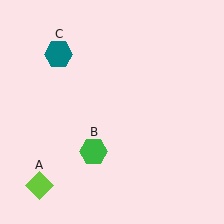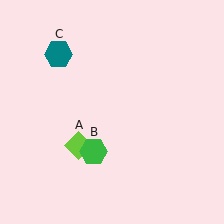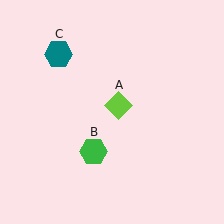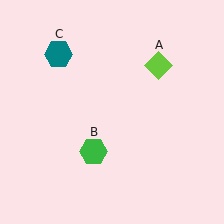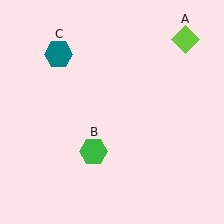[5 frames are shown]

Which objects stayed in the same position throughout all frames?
Green hexagon (object B) and teal hexagon (object C) remained stationary.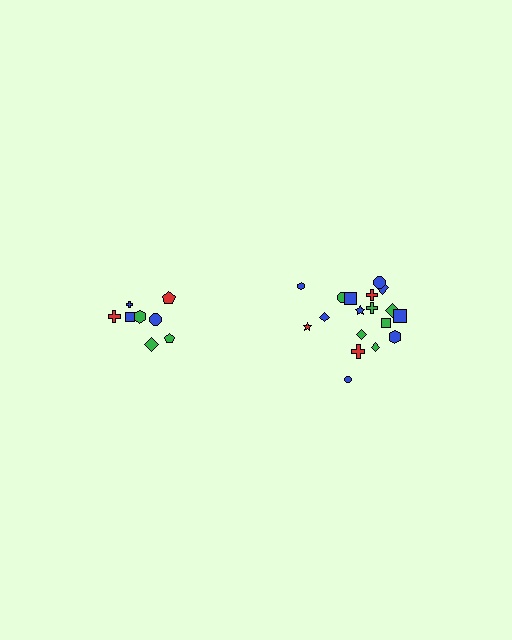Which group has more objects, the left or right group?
The right group.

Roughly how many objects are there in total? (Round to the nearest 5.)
Roughly 25 objects in total.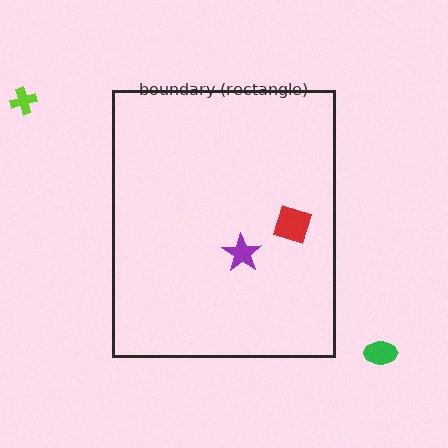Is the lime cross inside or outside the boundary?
Outside.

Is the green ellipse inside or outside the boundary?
Outside.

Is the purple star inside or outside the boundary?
Inside.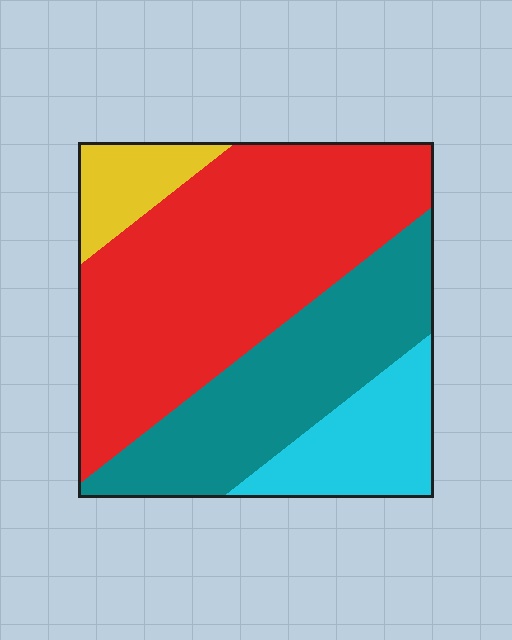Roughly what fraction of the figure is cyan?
Cyan takes up less than a quarter of the figure.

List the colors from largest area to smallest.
From largest to smallest: red, teal, cyan, yellow.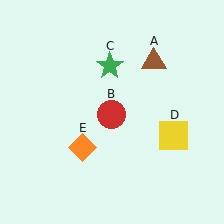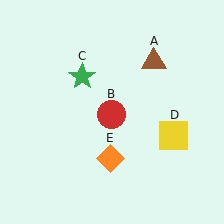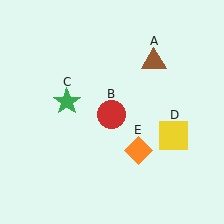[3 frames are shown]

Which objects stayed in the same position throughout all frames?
Brown triangle (object A) and red circle (object B) and yellow square (object D) remained stationary.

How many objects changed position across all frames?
2 objects changed position: green star (object C), orange diamond (object E).